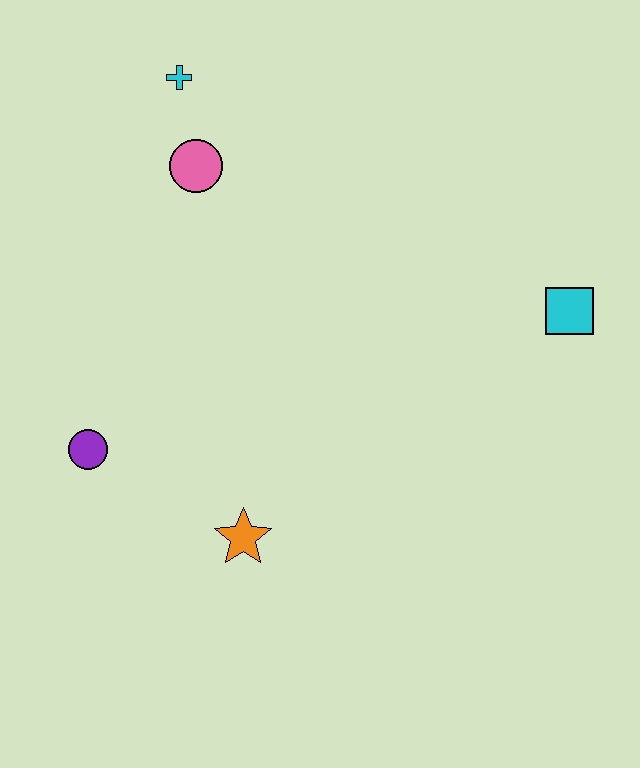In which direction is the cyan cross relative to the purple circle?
The cyan cross is above the purple circle.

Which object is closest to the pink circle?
The cyan cross is closest to the pink circle.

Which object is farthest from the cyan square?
The purple circle is farthest from the cyan square.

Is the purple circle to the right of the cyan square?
No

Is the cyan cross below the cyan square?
No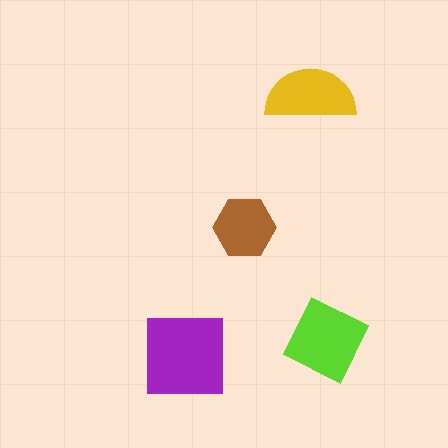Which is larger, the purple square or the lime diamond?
The purple square.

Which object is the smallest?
The brown hexagon.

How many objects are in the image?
There are 4 objects in the image.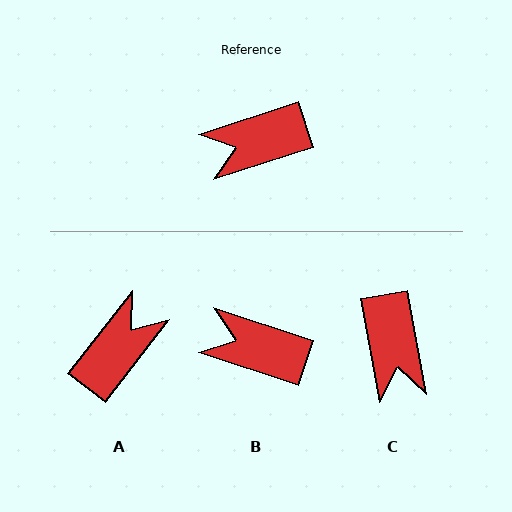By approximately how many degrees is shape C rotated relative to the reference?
Approximately 82 degrees counter-clockwise.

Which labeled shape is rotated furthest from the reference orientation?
A, about 146 degrees away.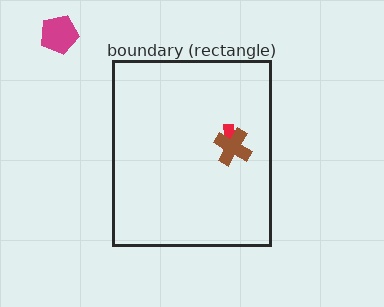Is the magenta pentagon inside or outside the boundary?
Outside.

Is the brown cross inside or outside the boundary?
Inside.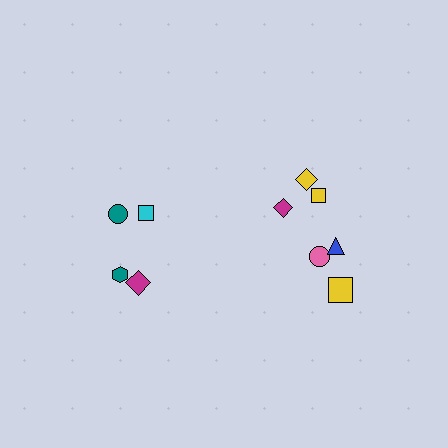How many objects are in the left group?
There are 4 objects.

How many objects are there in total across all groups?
There are 10 objects.